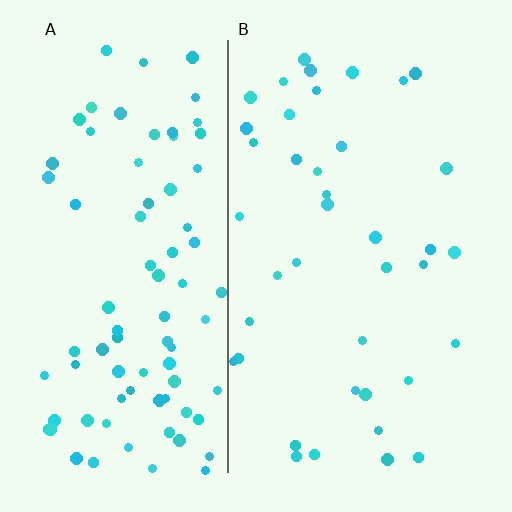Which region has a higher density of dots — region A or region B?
A (the left).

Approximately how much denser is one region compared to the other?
Approximately 2.1× — region A over region B.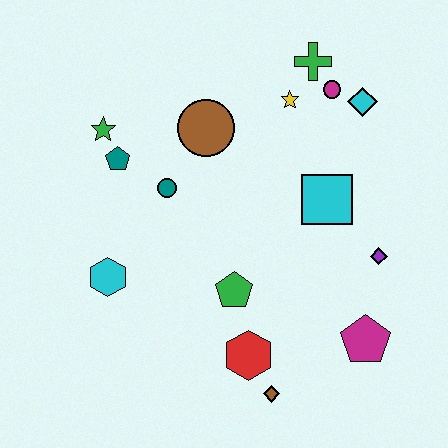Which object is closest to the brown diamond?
The red hexagon is closest to the brown diamond.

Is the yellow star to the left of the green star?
No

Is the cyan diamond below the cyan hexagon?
No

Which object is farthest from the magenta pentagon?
The green star is farthest from the magenta pentagon.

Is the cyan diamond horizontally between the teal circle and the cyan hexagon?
No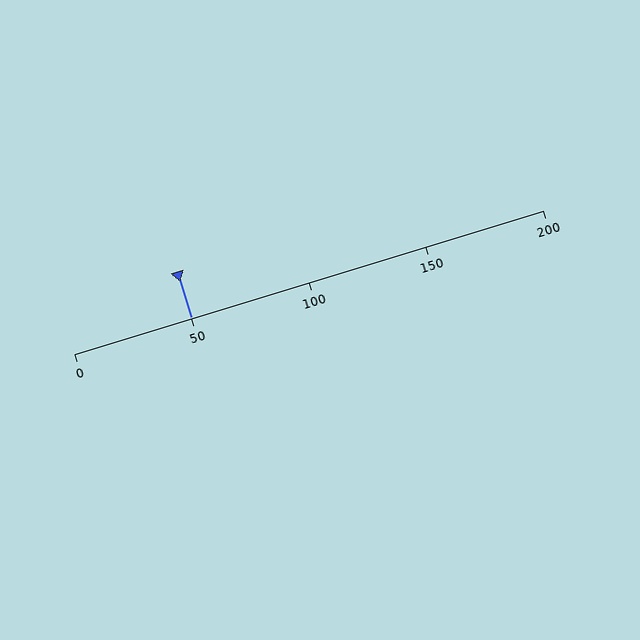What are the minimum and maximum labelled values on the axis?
The axis runs from 0 to 200.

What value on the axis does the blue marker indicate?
The marker indicates approximately 50.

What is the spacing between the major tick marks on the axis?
The major ticks are spaced 50 apart.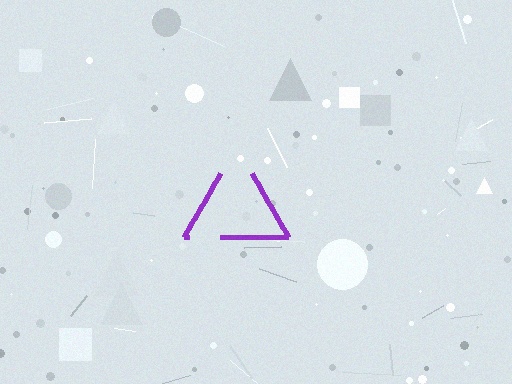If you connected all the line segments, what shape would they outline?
They would outline a triangle.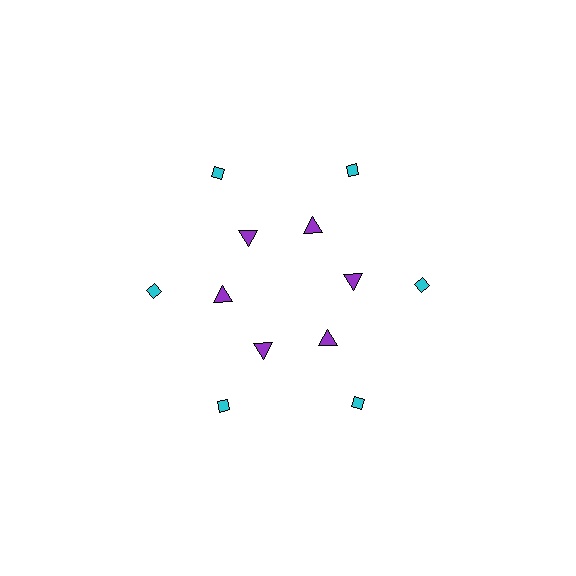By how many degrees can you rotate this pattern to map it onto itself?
The pattern maps onto itself every 60 degrees of rotation.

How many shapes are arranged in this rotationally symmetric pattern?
There are 12 shapes, arranged in 6 groups of 2.